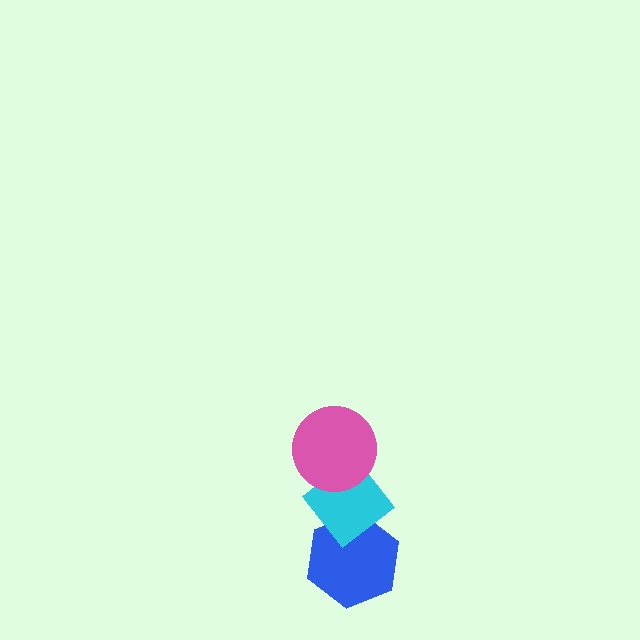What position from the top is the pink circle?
The pink circle is 1st from the top.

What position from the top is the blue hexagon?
The blue hexagon is 3rd from the top.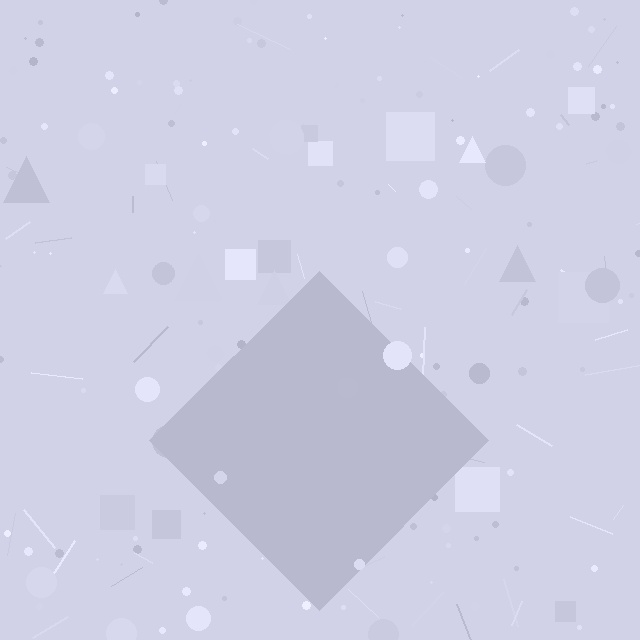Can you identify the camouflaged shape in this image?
The camouflaged shape is a diamond.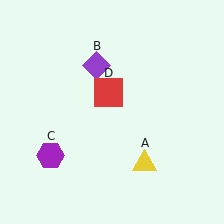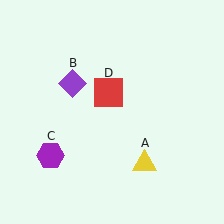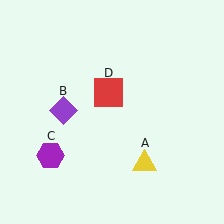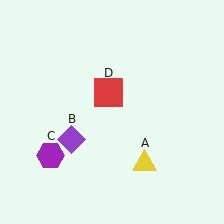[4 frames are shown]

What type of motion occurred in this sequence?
The purple diamond (object B) rotated counterclockwise around the center of the scene.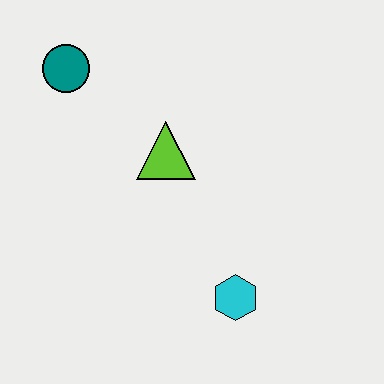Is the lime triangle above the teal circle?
No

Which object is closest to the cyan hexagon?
The lime triangle is closest to the cyan hexagon.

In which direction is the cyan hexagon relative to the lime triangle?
The cyan hexagon is below the lime triangle.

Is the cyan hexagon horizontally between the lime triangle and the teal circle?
No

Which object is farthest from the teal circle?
The cyan hexagon is farthest from the teal circle.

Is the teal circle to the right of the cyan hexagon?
No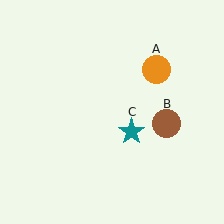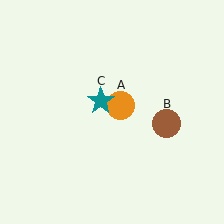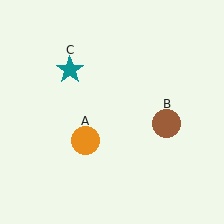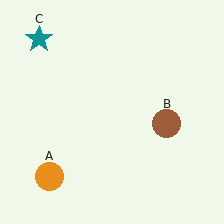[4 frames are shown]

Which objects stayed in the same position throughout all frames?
Brown circle (object B) remained stationary.